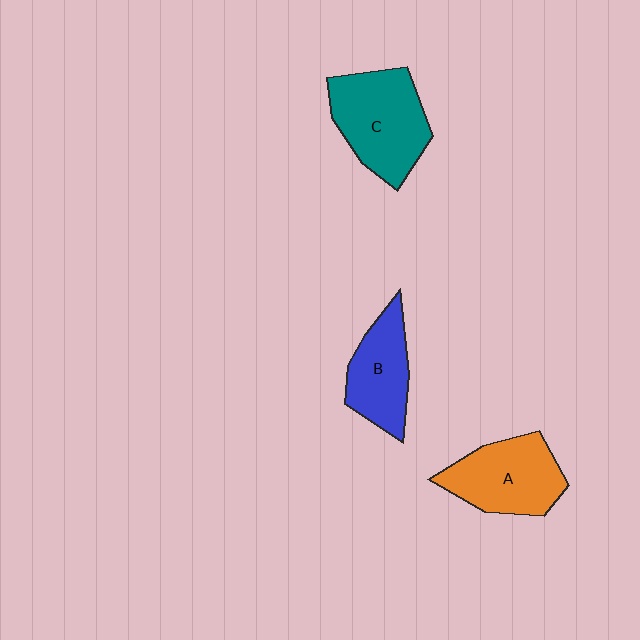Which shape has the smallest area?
Shape B (blue).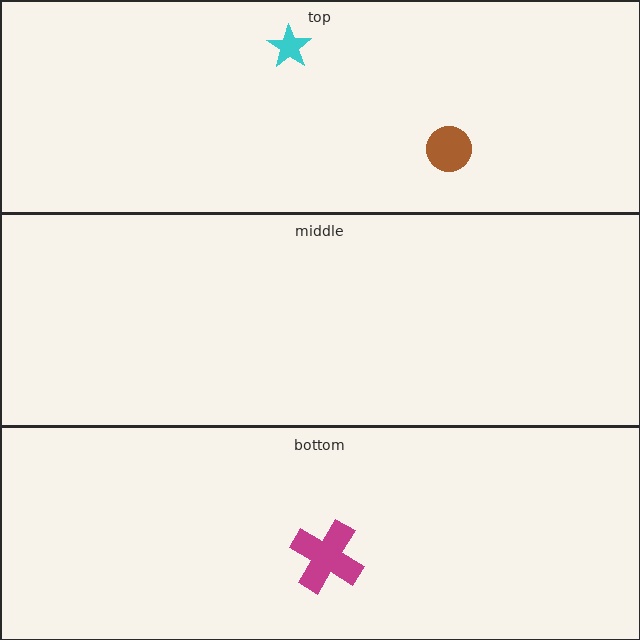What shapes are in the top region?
The cyan star, the brown circle.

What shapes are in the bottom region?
The magenta cross.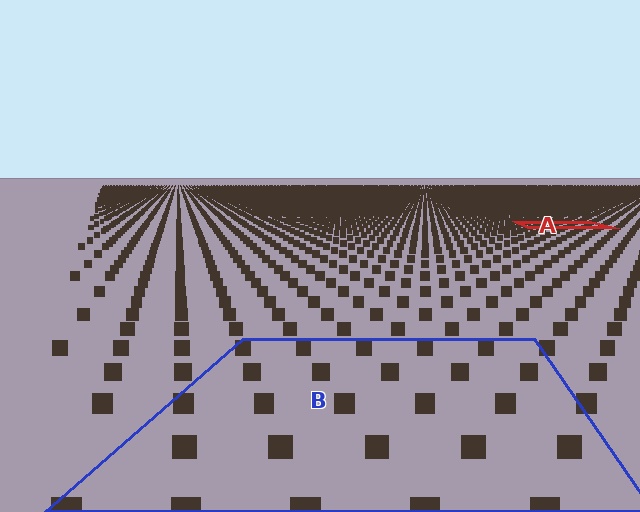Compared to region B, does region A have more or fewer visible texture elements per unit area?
Region A has more texture elements per unit area — they are packed more densely because it is farther away.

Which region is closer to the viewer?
Region B is closer. The texture elements there are larger and more spread out.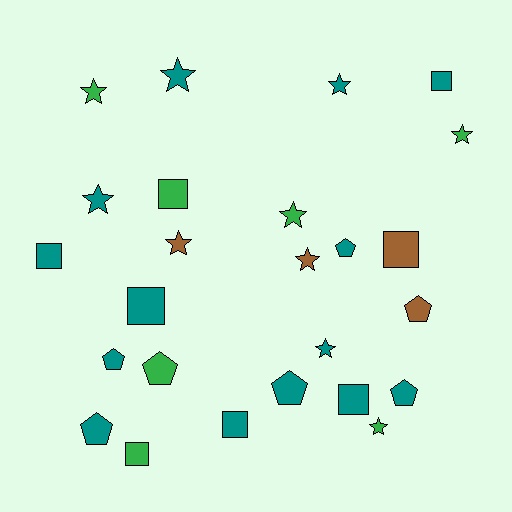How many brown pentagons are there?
There is 1 brown pentagon.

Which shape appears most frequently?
Star, with 10 objects.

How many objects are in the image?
There are 25 objects.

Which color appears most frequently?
Teal, with 14 objects.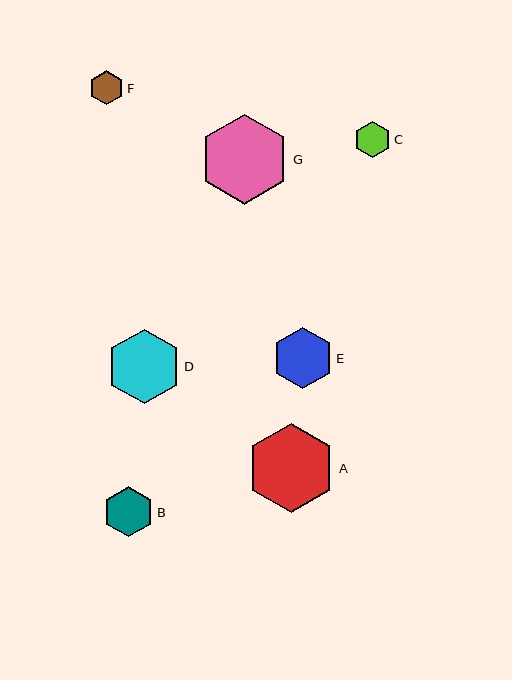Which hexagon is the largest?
Hexagon G is the largest with a size of approximately 90 pixels.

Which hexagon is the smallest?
Hexagon F is the smallest with a size of approximately 34 pixels.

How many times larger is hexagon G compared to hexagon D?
Hexagon G is approximately 1.2 times the size of hexagon D.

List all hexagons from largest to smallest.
From largest to smallest: G, A, D, E, B, C, F.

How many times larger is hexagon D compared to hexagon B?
Hexagon D is approximately 1.5 times the size of hexagon B.